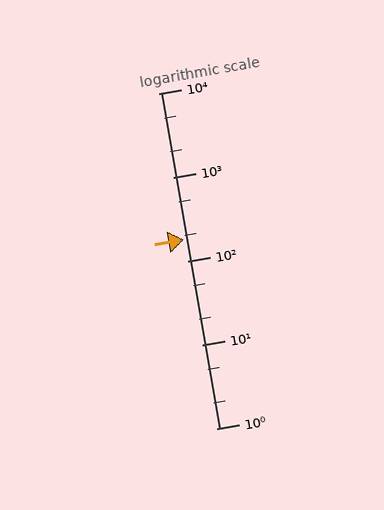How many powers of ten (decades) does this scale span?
The scale spans 4 decades, from 1 to 10000.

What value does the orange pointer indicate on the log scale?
The pointer indicates approximately 180.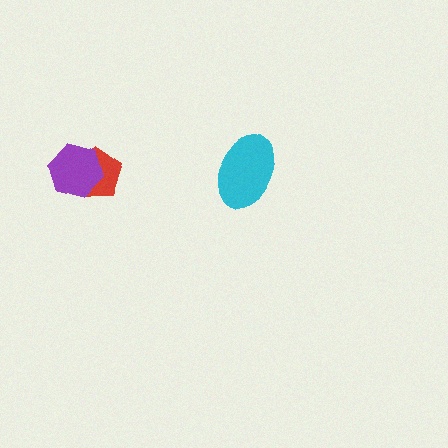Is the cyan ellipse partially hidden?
No, no other shape covers it.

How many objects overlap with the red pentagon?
1 object overlaps with the red pentagon.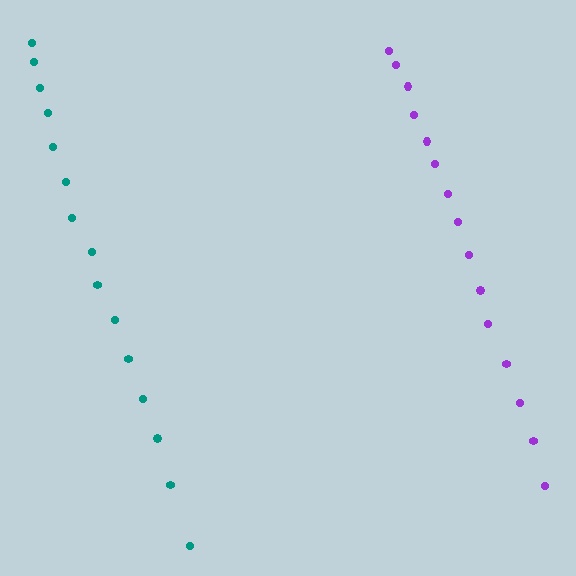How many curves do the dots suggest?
There are 2 distinct paths.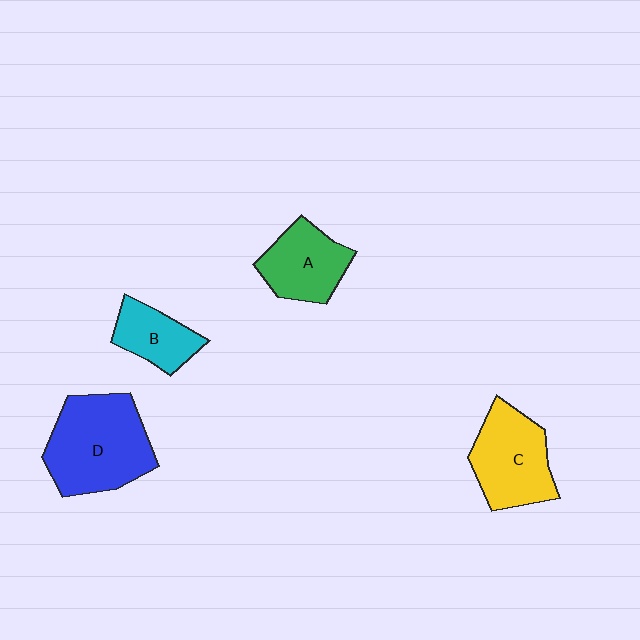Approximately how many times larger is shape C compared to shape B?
Approximately 1.6 times.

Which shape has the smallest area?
Shape B (cyan).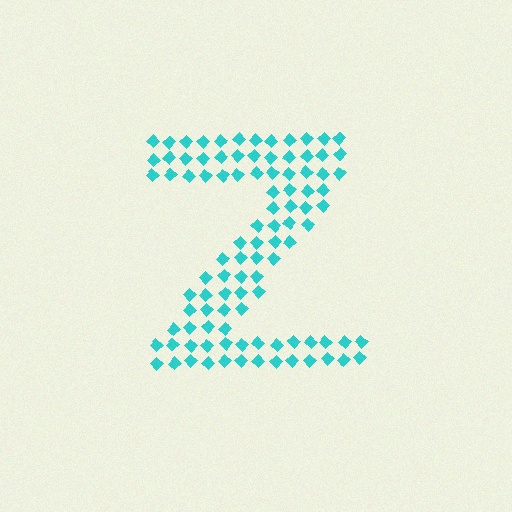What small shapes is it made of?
It is made of small diamonds.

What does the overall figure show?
The overall figure shows the letter Z.